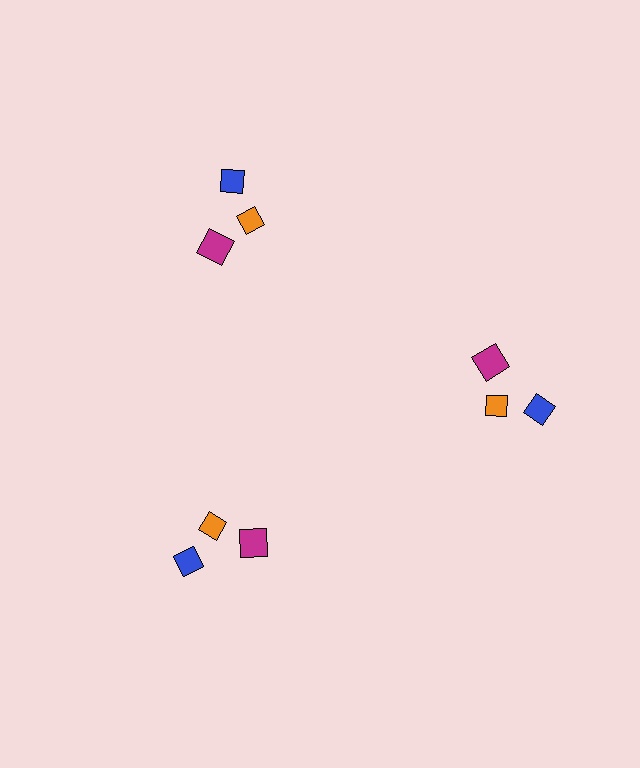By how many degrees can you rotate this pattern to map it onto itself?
The pattern maps onto itself every 120 degrees of rotation.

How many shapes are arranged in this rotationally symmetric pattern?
There are 9 shapes, arranged in 3 groups of 3.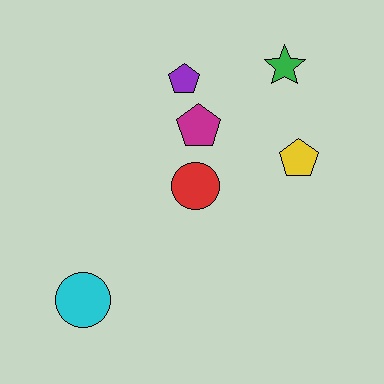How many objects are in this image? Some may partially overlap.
There are 6 objects.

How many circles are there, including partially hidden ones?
There are 2 circles.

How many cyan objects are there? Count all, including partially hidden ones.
There is 1 cyan object.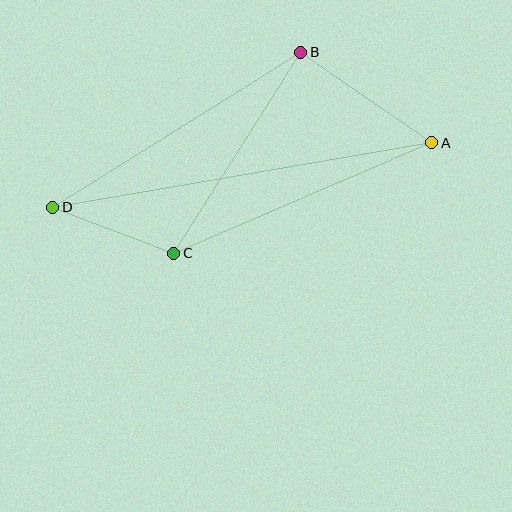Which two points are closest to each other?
Points C and D are closest to each other.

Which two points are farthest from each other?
Points A and D are farthest from each other.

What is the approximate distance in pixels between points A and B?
The distance between A and B is approximately 160 pixels.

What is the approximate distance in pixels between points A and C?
The distance between A and C is approximately 281 pixels.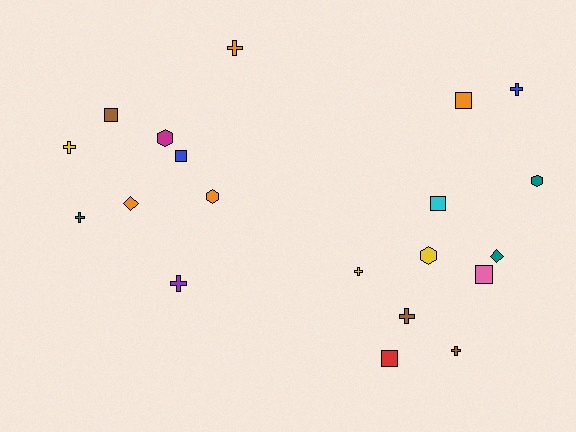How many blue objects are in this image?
There are 2 blue objects.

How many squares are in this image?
There are 6 squares.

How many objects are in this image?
There are 20 objects.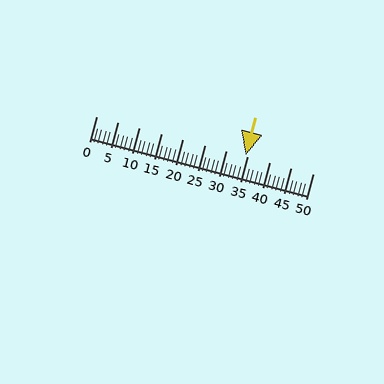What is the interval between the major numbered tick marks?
The major tick marks are spaced 5 units apart.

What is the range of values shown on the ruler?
The ruler shows values from 0 to 50.